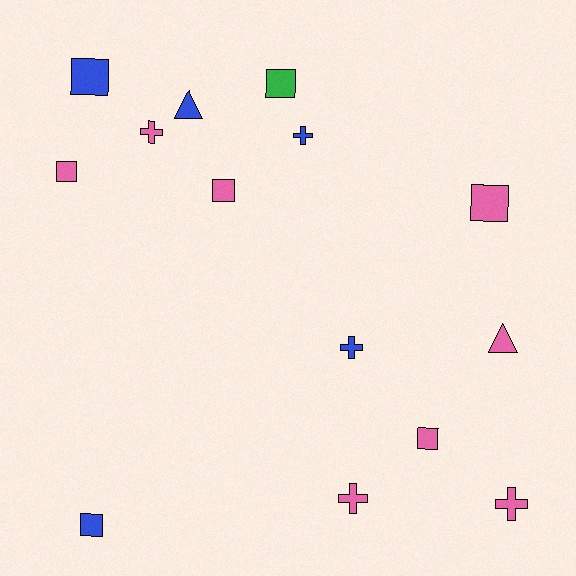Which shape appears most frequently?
Square, with 7 objects.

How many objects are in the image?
There are 14 objects.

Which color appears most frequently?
Pink, with 8 objects.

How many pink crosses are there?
There are 3 pink crosses.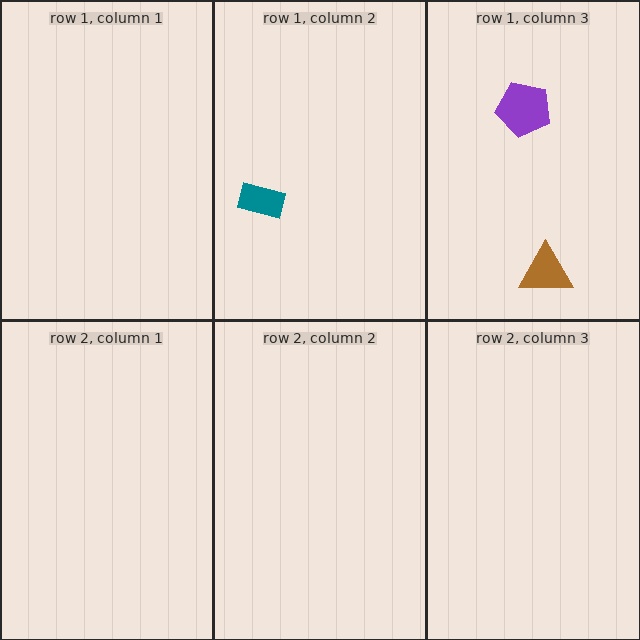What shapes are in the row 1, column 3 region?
The brown triangle, the purple pentagon.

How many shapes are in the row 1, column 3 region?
2.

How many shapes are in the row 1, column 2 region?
1.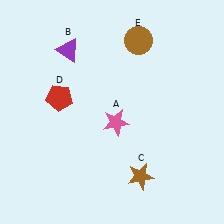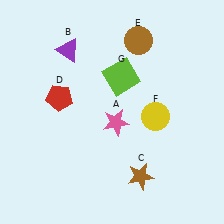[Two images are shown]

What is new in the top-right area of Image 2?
A lime square (G) was added in the top-right area of Image 2.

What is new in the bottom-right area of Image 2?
A yellow circle (F) was added in the bottom-right area of Image 2.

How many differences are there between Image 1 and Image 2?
There are 2 differences between the two images.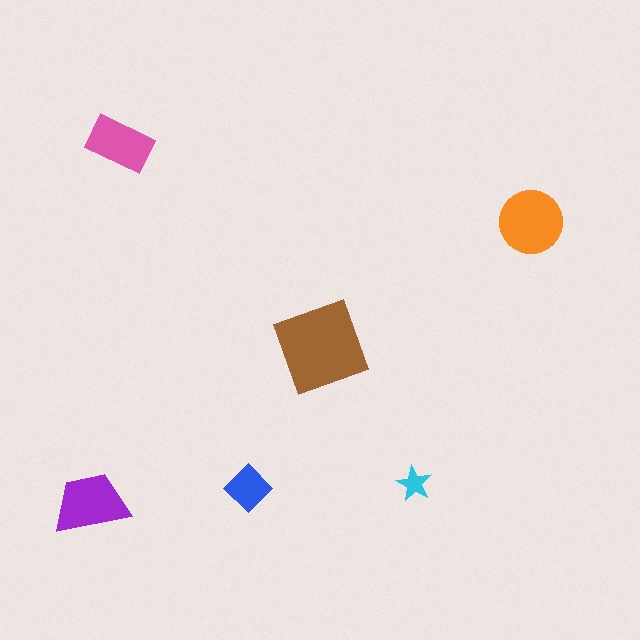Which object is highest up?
The pink rectangle is topmost.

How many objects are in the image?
There are 6 objects in the image.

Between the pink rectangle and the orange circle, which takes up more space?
The orange circle.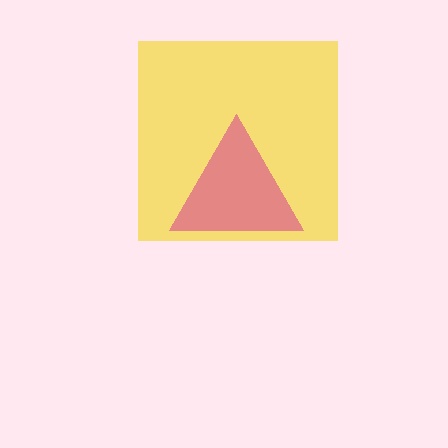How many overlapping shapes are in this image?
There are 2 overlapping shapes in the image.